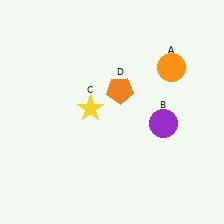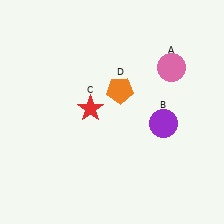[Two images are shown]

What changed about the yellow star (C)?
In Image 1, C is yellow. In Image 2, it changed to red.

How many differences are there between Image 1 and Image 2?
There are 2 differences between the two images.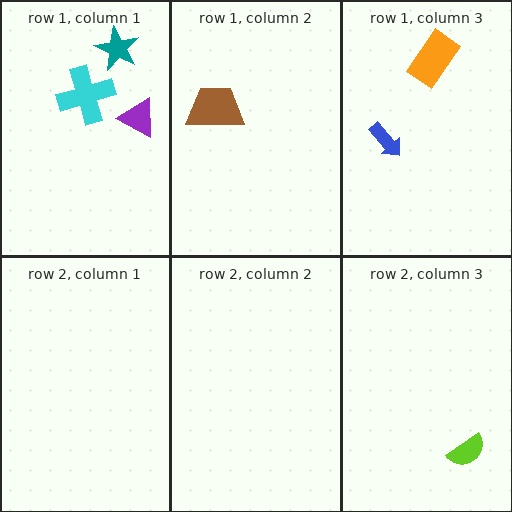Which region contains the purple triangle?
The row 1, column 1 region.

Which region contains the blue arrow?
The row 1, column 3 region.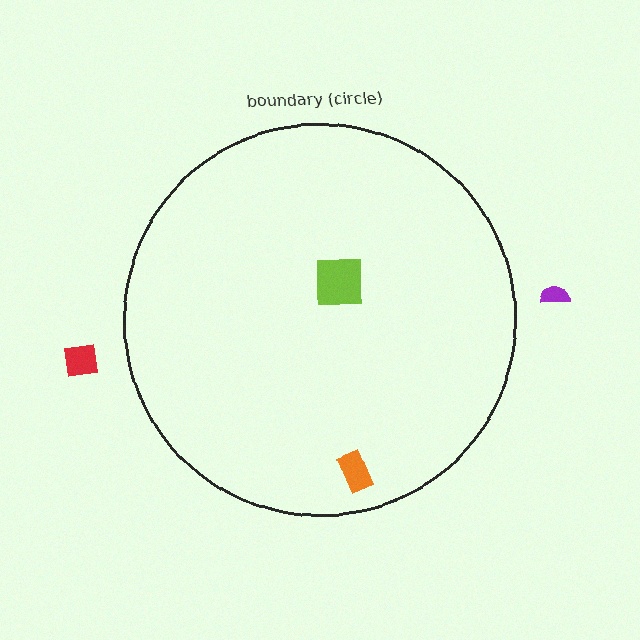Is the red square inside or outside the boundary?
Outside.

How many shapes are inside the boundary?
2 inside, 2 outside.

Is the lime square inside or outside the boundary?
Inside.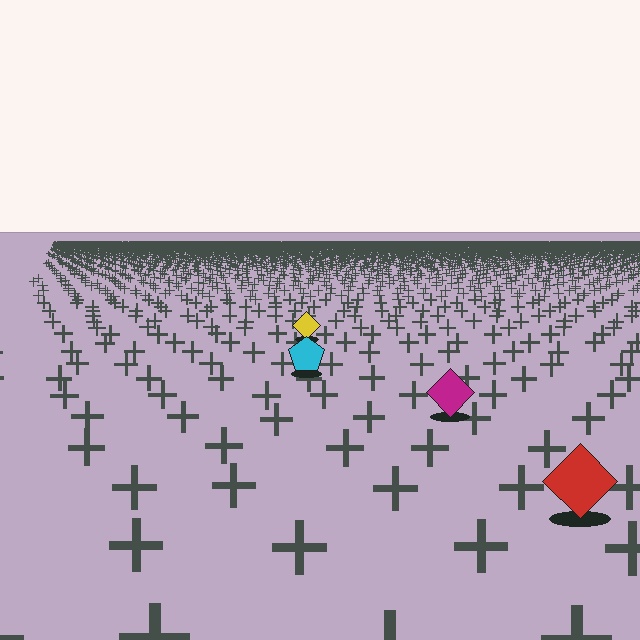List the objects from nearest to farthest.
From nearest to farthest: the red diamond, the magenta diamond, the cyan pentagon, the yellow diamond.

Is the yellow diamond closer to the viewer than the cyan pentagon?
No. The cyan pentagon is closer — you can tell from the texture gradient: the ground texture is coarser near it.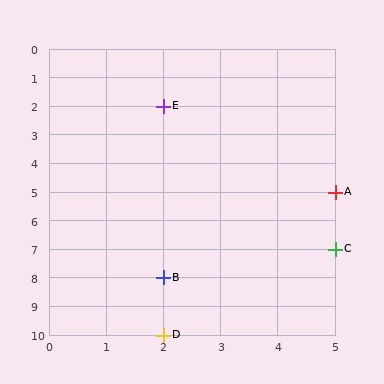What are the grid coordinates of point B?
Point B is at grid coordinates (2, 8).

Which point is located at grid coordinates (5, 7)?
Point C is at (5, 7).